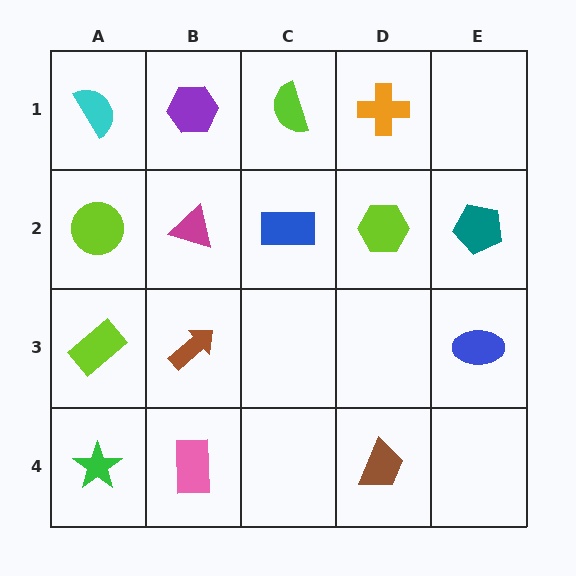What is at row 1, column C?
A lime semicircle.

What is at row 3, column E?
A blue ellipse.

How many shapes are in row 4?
3 shapes.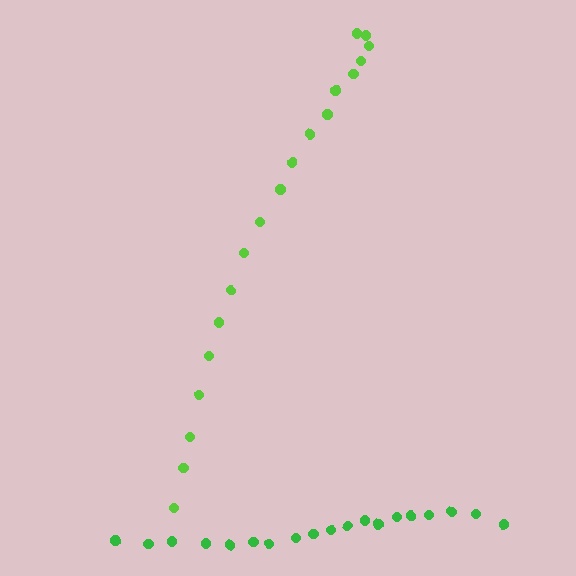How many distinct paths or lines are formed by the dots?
There are 2 distinct paths.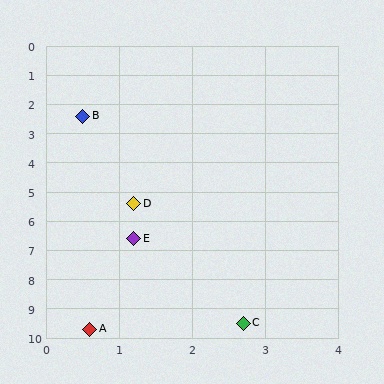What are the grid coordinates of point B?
Point B is at approximately (0.5, 2.4).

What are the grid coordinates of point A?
Point A is at approximately (0.6, 9.7).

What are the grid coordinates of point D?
Point D is at approximately (1.2, 5.4).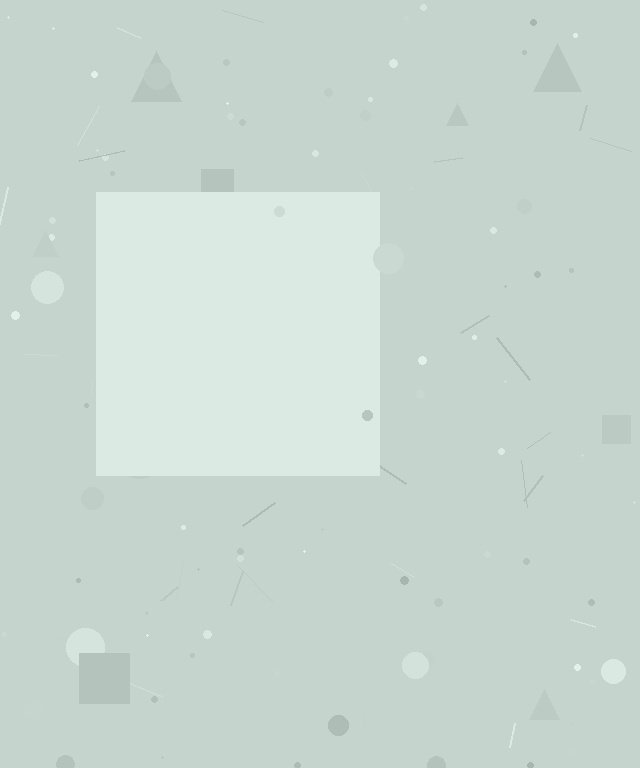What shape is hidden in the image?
A square is hidden in the image.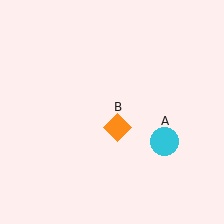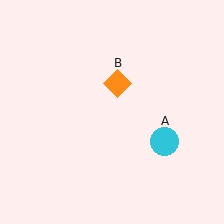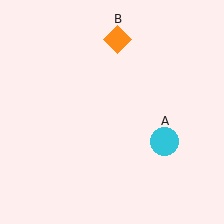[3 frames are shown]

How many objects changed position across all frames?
1 object changed position: orange diamond (object B).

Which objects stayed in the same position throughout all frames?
Cyan circle (object A) remained stationary.